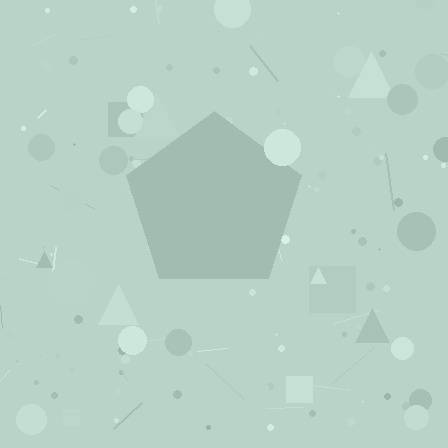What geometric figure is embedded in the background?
A pentagon is embedded in the background.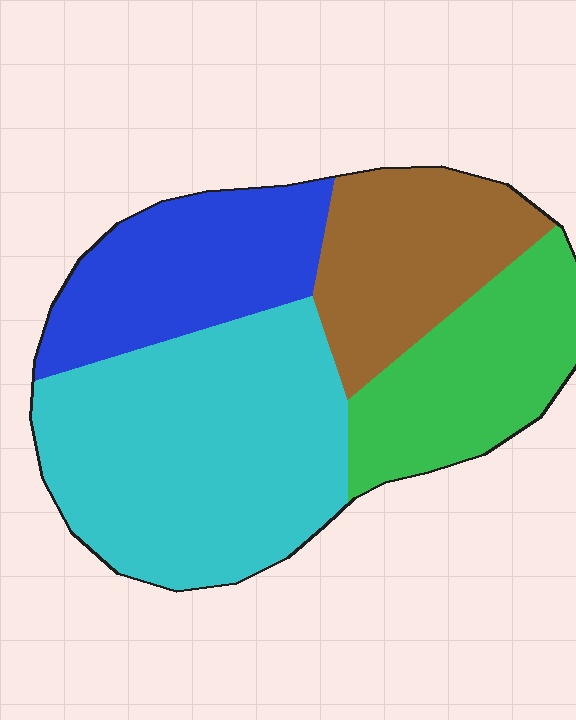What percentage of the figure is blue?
Blue takes up about one fifth (1/5) of the figure.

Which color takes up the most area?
Cyan, at roughly 40%.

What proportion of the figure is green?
Green takes up about one fifth (1/5) of the figure.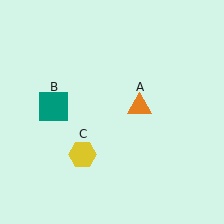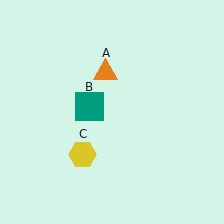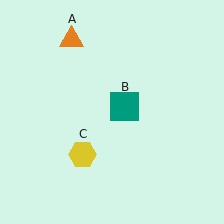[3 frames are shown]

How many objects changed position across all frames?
2 objects changed position: orange triangle (object A), teal square (object B).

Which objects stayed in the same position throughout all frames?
Yellow hexagon (object C) remained stationary.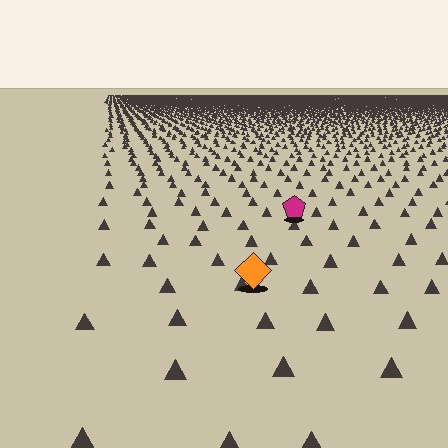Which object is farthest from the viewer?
The magenta pentagon is farthest from the viewer. It appears smaller and the ground texture around it is denser.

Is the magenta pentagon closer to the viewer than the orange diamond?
No. The orange diamond is closer — you can tell from the texture gradient: the ground texture is coarser near it.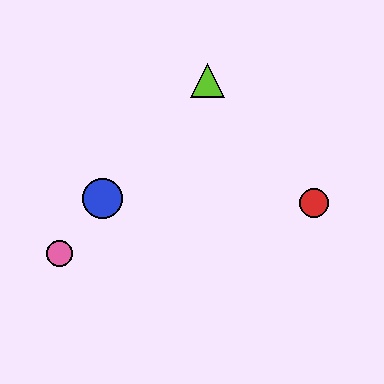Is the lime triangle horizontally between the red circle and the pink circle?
Yes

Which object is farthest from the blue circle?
The red circle is farthest from the blue circle.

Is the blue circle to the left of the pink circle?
No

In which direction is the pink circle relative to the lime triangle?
The pink circle is below the lime triangle.